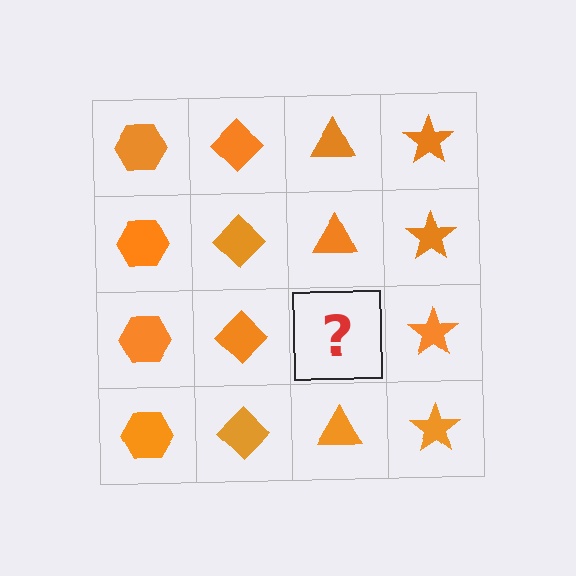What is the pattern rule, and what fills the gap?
The rule is that each column has a consistent shape. The gap should be filled with an orange triangle.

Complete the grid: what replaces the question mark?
The question mark should be replaced with an orange triangle.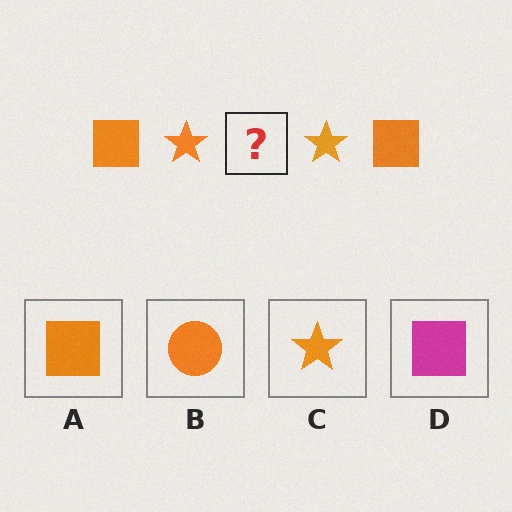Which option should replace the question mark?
Option A.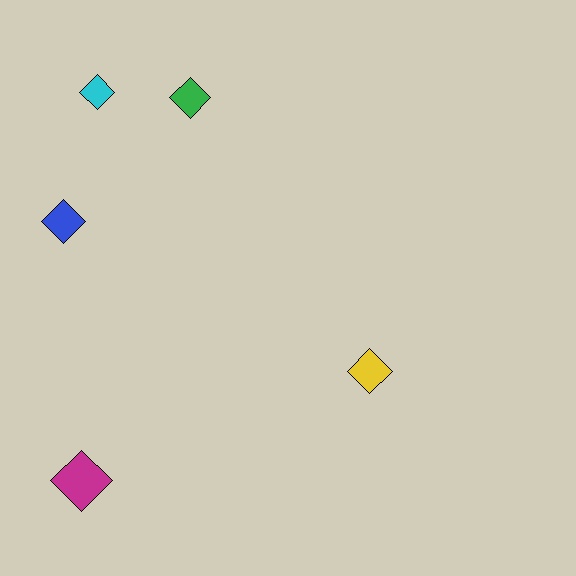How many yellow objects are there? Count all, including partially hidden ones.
There is 1 yellow object.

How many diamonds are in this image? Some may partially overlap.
There are 5 diamonds.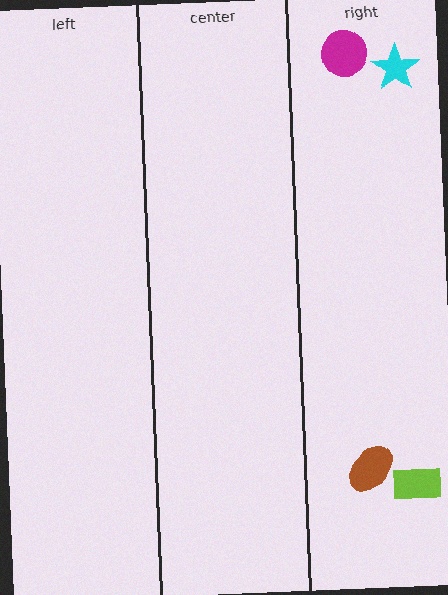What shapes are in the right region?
The lime rectangle, the magenta circle, the brown ellipse, the cyan star.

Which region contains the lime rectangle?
The right region.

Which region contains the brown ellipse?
The right region.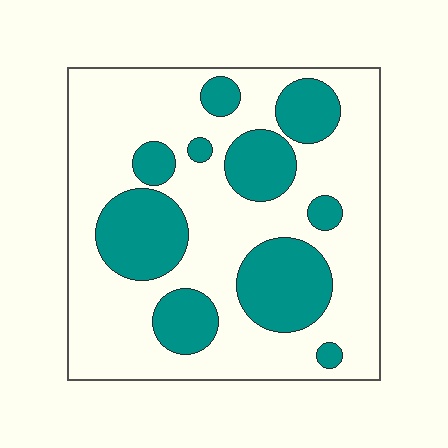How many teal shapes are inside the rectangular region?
10.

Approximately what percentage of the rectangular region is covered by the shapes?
Approximately 30%.